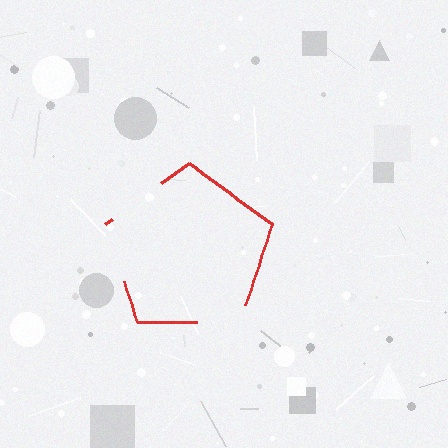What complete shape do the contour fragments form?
The contour fragments form a pentagon.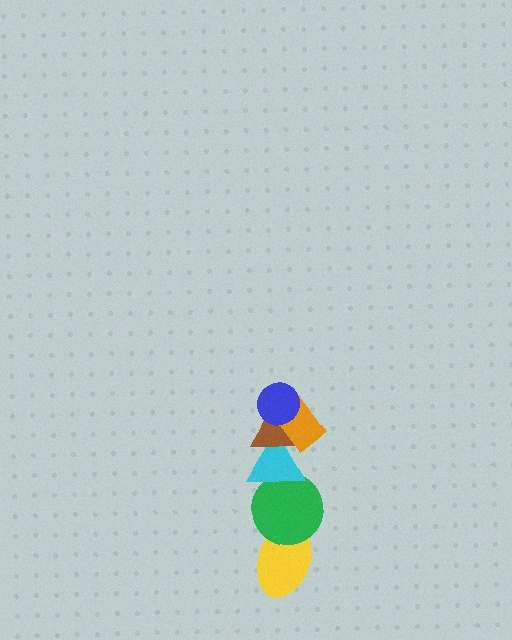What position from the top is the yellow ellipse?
The yellow ellipse is 6th from the top.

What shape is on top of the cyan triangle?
The brown triangle is on top of the cyan triangle.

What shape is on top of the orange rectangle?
The blue circle is on top of the orange rectangle.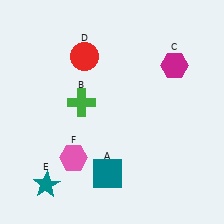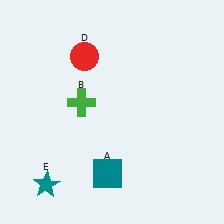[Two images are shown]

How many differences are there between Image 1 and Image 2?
There are 2 differences between the two images.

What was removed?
The pink hexagon (F), the magenta hexagon (C) were removed in Image 2.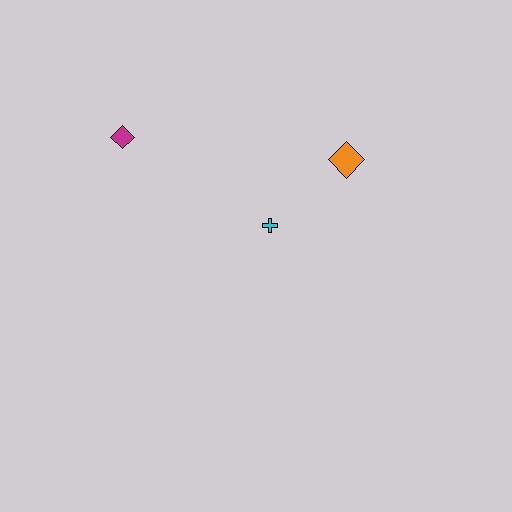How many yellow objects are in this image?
There are no yellow objects.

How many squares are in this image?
There are no squares.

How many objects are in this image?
There are 3 objects.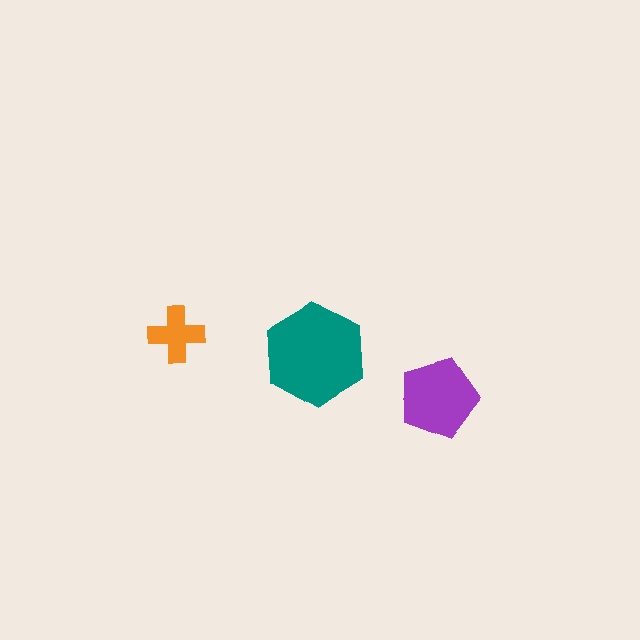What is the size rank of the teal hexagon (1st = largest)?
1st.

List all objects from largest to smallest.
The teal hexagon, the purple pentagon, the orange cross.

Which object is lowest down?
The purple pentagon is bottommost.